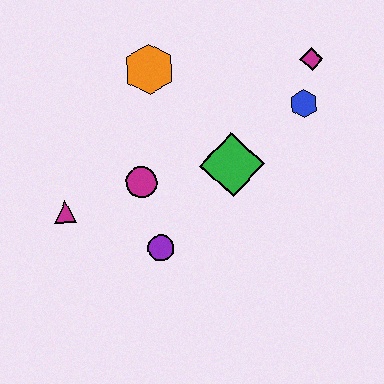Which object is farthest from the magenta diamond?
The magenta triangle is farthest from the magenta diamond.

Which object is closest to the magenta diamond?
The blue hexagon is closest to the magenta diamond.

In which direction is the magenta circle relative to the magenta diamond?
The magenta circle is to the left of the magenta diamond.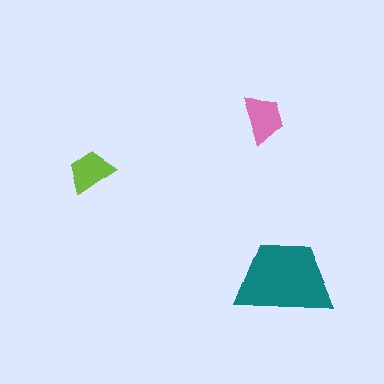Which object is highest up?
The pink trapezoid is topmost.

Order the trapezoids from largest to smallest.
the teal one, the pink one, the lime one.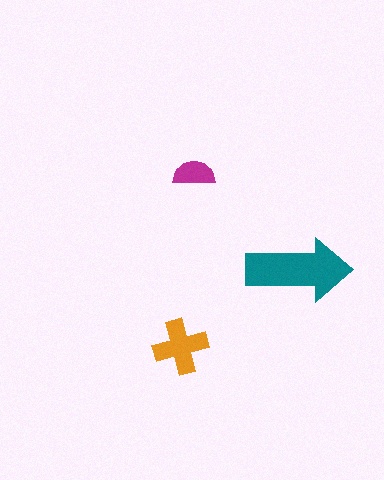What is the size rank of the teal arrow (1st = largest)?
1st.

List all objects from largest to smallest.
The teal arrow, the orange cross, the magenta semicircle.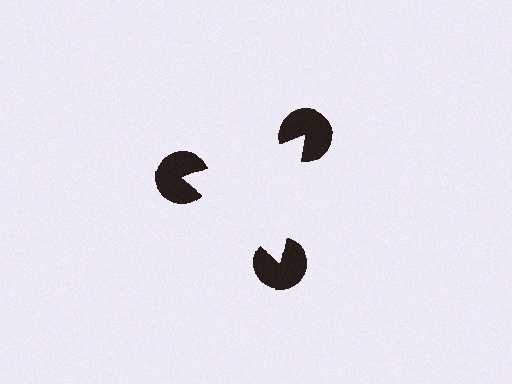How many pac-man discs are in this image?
There are 3 — one at each vertex of the illusory triangle.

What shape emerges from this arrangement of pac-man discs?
An illusory triangle — its edges are inferred from the aligned wedge cuts in the pac-man discs, not physically drawn.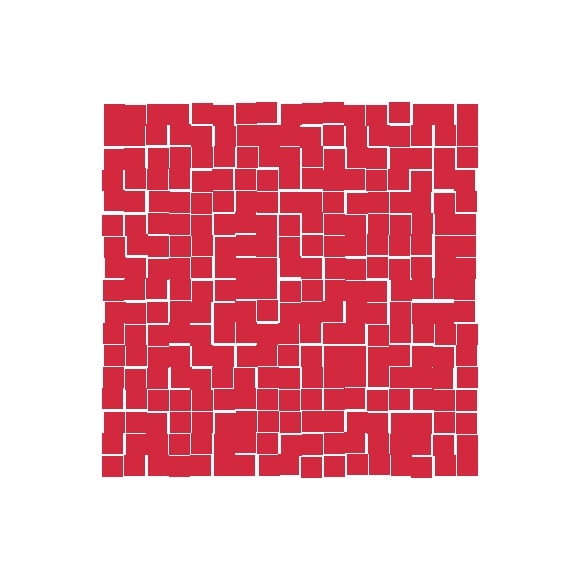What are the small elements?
The small elements are squares.